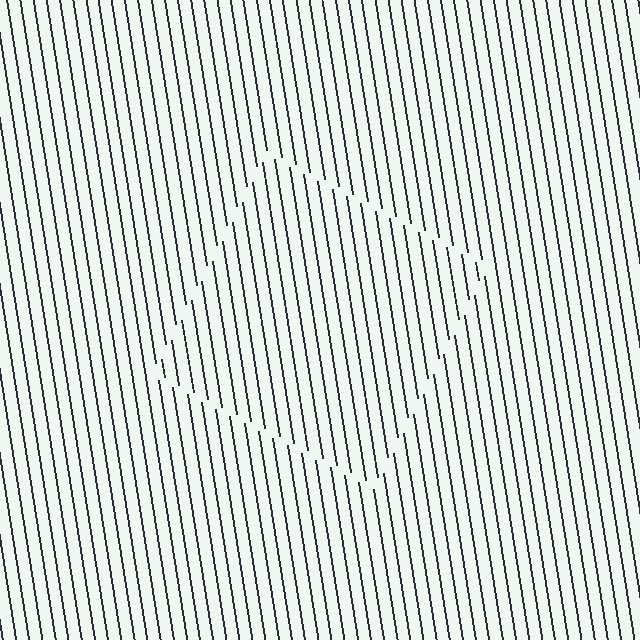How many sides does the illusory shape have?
4 sides — the line-ends trace a square.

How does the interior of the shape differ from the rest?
The interior of the shape contains the same grating, shifted by half a period — the contour is defined by the phase discontinuity where line-ends from the inner and outer gratings abut.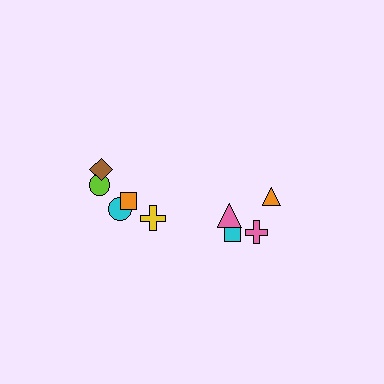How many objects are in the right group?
There are 4 objects.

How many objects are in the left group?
There are 6 objects.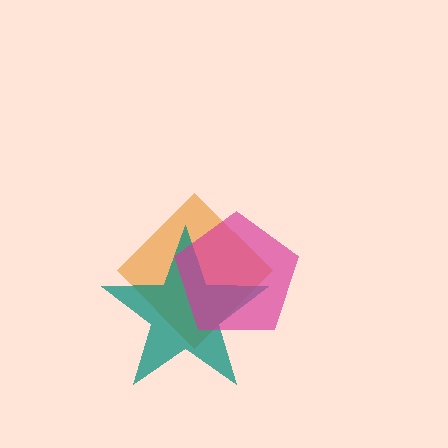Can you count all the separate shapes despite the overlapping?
Yes, there are 3 separate shapes.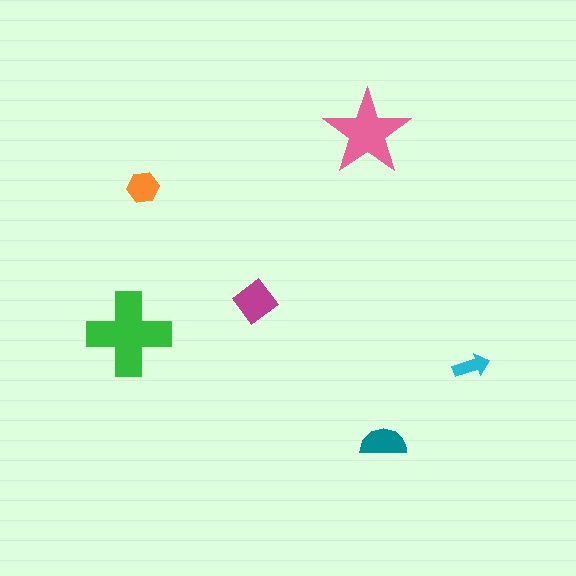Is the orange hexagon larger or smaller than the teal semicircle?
Smaller.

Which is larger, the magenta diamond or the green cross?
The green cross.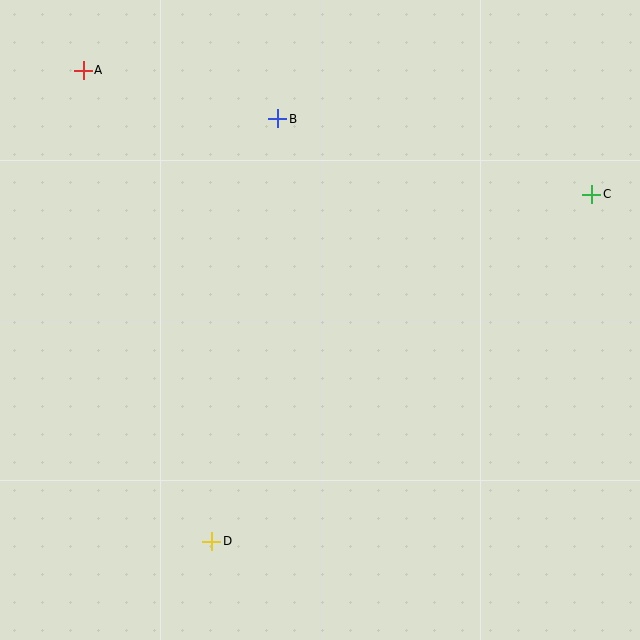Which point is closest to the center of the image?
Point B at (278, 119) is closest to the center.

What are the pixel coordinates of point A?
Point A is at (83, 70).